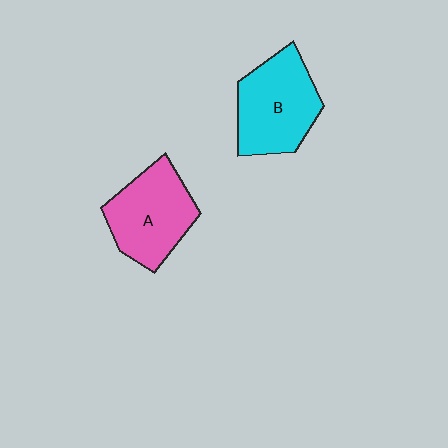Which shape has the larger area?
Shape B (cyan).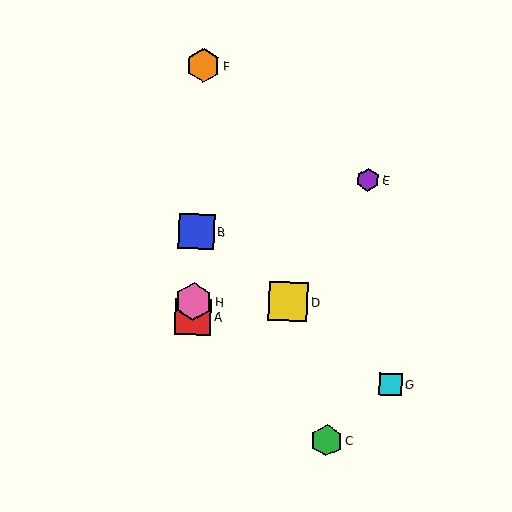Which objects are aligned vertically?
Objects A, B, F, H are aligned vertically.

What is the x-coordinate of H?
Object H is at x≈193.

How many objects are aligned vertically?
4 objects (A, B, F, H) are aligned vertically.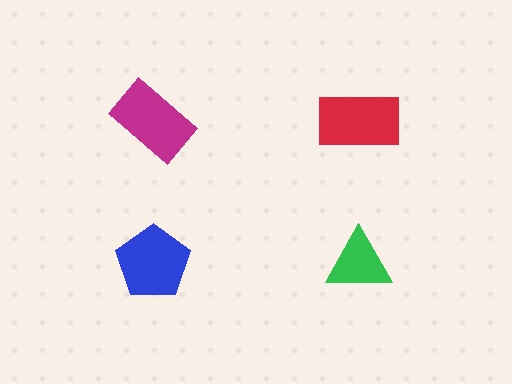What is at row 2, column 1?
A blue pentagon.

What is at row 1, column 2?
A red rectangle.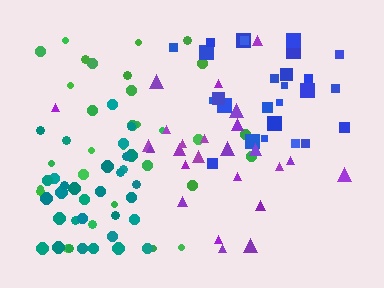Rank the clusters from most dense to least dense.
blue, teal, purple, green.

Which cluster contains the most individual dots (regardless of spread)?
Green (32).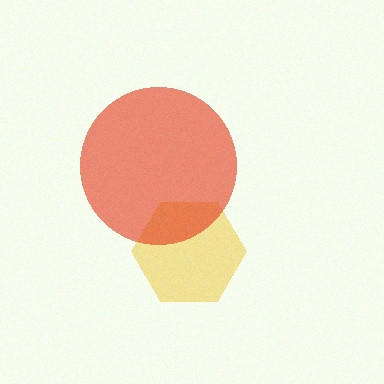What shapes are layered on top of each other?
The layered shapes are: a yellow hexagon, a red circle.